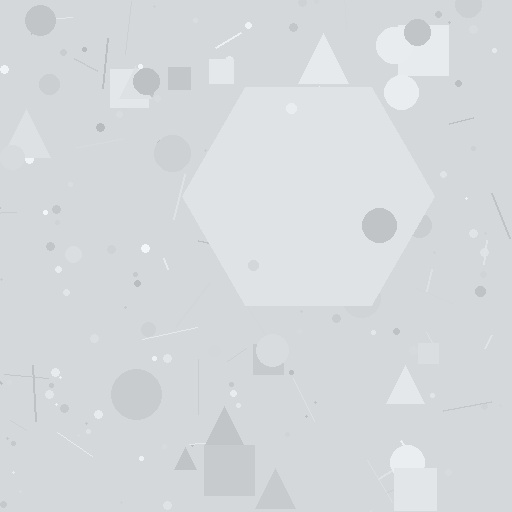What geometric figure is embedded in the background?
A hexagon is embedded in the background.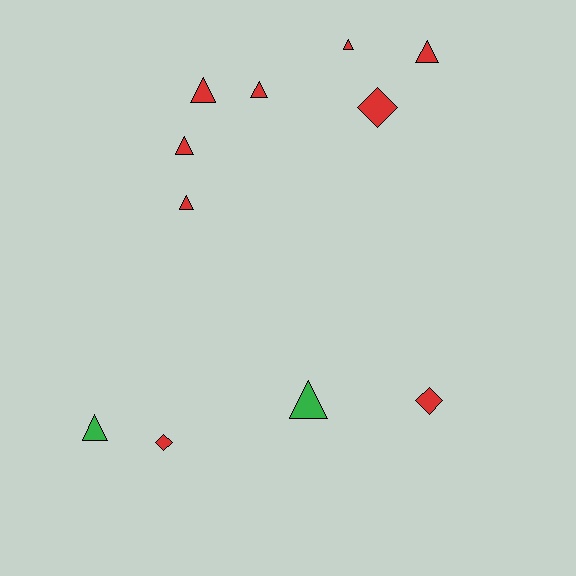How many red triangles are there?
There are 6 red triangles.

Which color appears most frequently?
Red, with 9 objects.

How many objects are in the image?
There are 11 objects.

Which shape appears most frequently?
Triangle, with 8 objects.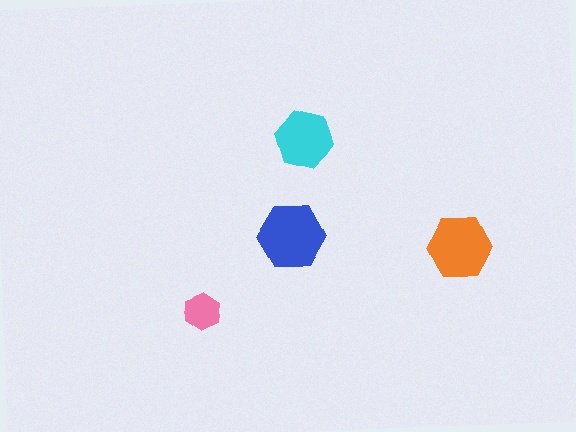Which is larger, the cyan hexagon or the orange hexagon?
The orange one.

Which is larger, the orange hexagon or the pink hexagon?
The orange one.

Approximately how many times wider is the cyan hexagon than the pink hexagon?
About 1.5 times wider.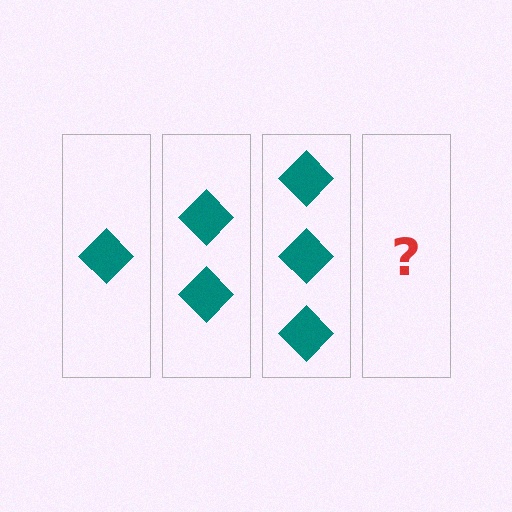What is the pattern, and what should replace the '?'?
The pattern is that each step adds one more diamond. The '?' should be 4 diamonds.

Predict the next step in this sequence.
The next step is 4 diamonds.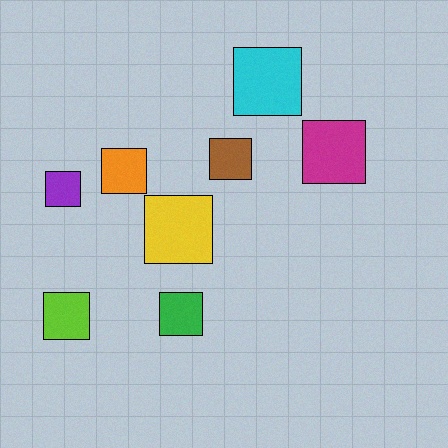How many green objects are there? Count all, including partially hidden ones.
There is 1 green object.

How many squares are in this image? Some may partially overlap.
There are 8 squares.